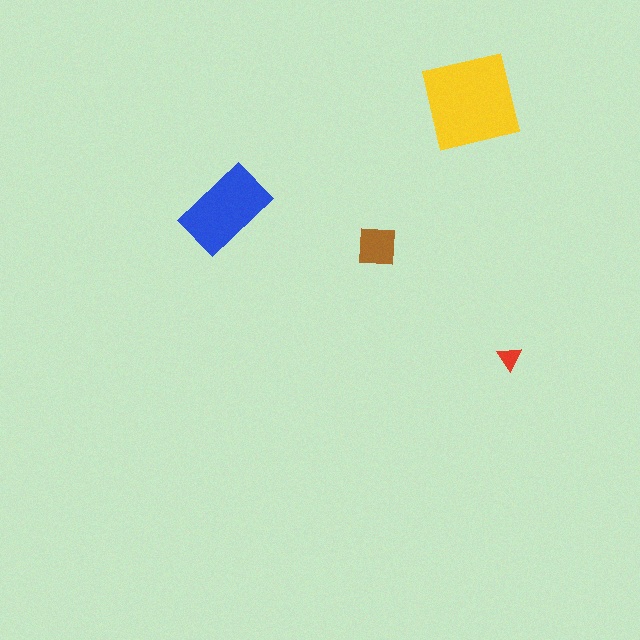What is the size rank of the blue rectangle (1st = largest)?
2nd.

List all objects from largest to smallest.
The yellow square, the blue rectangle, the brown square, the red triangle.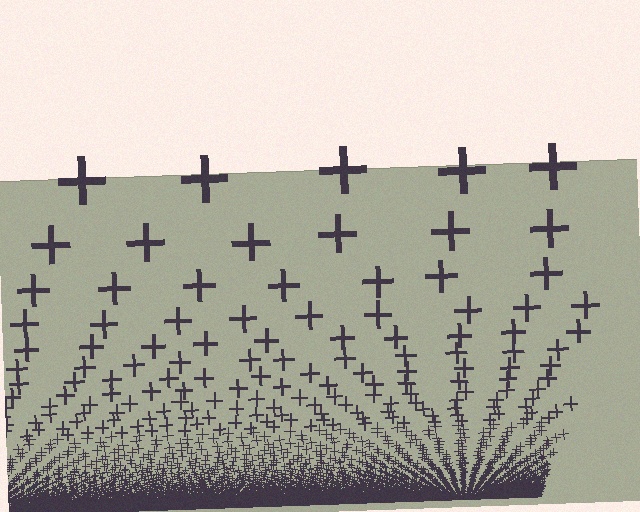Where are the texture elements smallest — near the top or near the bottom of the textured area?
Near the bottom.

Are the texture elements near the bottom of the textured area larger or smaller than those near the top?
Smaller. The gradient is inverted — elements near the bottom are smaller and denser.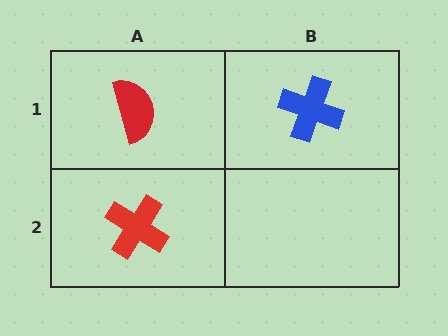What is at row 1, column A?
A red semicircle.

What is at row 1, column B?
A blue cross.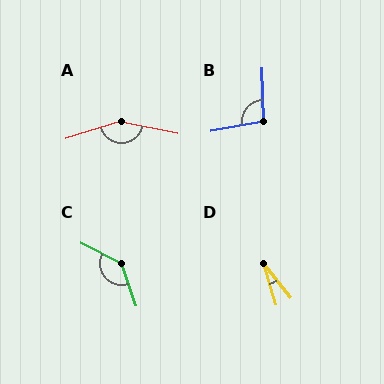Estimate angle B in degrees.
Approximately 98 degrees.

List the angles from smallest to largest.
D (21°), B (98°), C (135°), A (151°).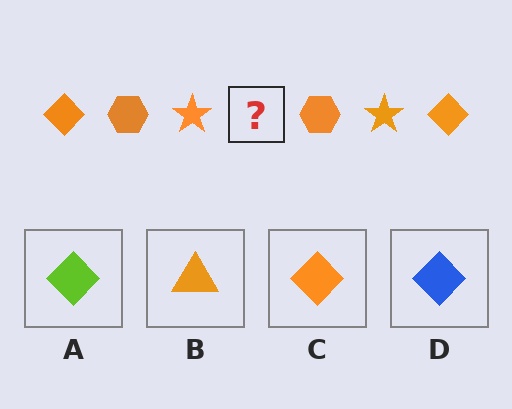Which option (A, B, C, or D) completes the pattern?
C.